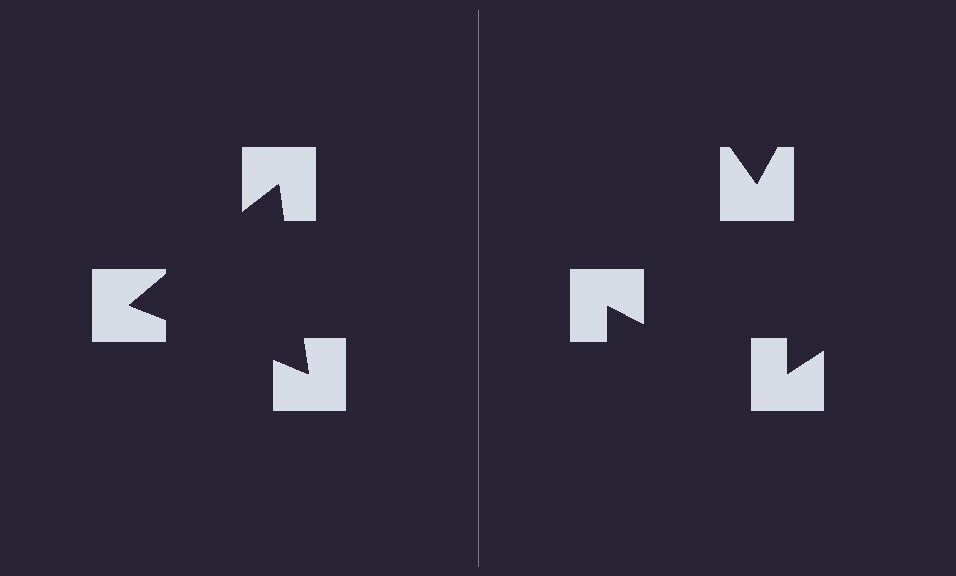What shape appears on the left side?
An illusory triangle.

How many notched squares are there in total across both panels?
6 — 3 on each side.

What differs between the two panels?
The notched squares are positioned identically on both sides; only the wedge orientations differ. On the left they align to a triangle; on the right they are misaligned.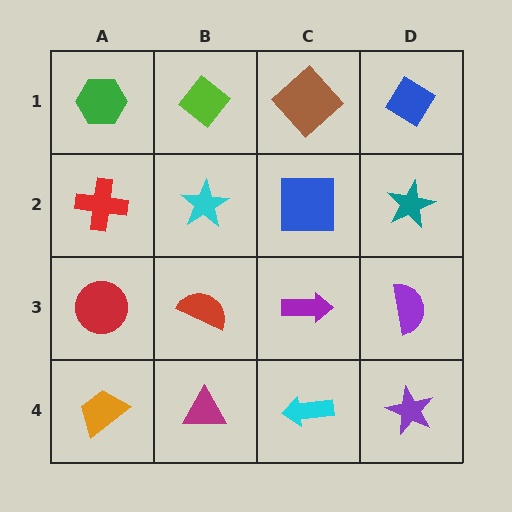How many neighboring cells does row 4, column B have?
3.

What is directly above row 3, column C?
A blue square.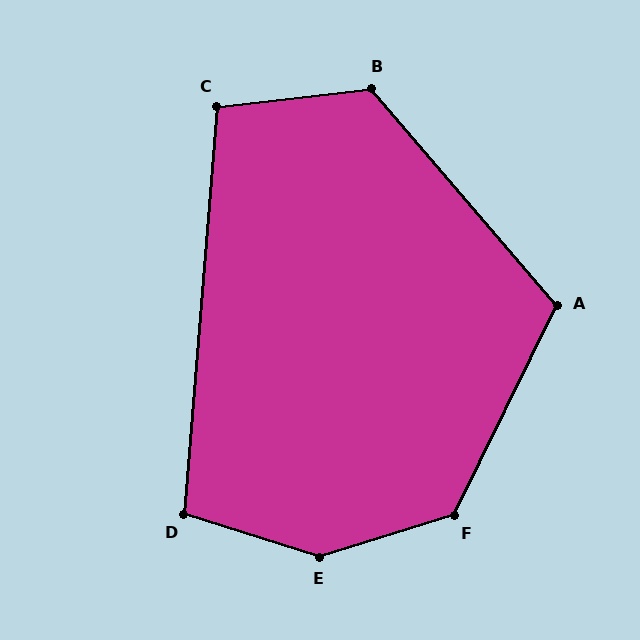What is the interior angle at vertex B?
Approximately 124 degrees (obtuse).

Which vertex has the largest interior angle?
E, at approximately 145 degrees.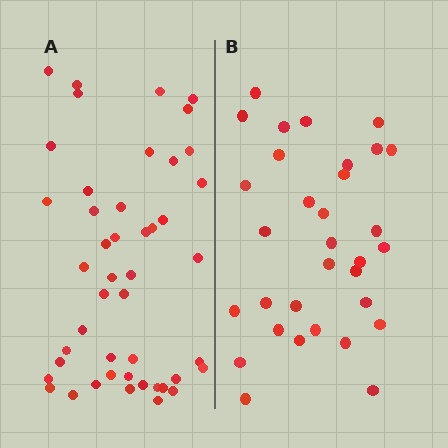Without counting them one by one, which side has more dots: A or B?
Region A (the left region) has more dots.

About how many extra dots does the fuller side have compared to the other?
Region A has approximately 15 more dots than region B.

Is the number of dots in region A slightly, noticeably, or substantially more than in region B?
Region A has noticeably more, but not dramatically so. The ratio is roughly 1.4 to 1.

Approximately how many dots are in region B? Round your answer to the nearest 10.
About 30 dots. (The exact count is 32, which rounds to 30.)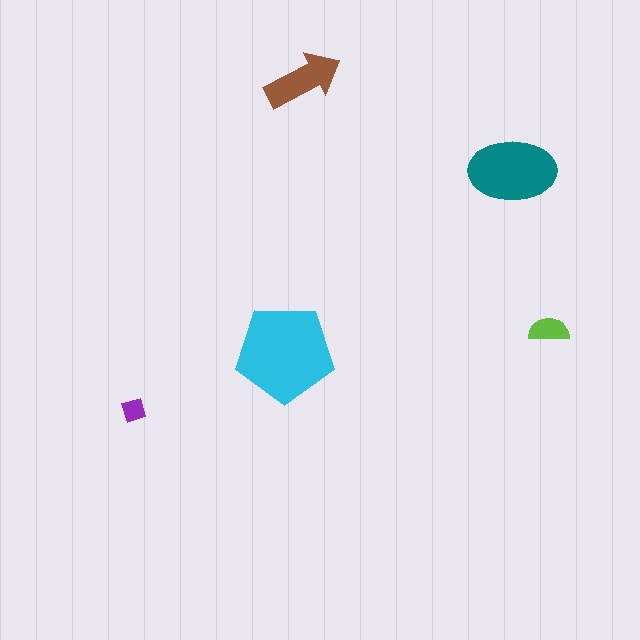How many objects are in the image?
There are 5 objects in the image.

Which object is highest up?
The brown arrow is topmost.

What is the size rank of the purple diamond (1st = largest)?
5th.